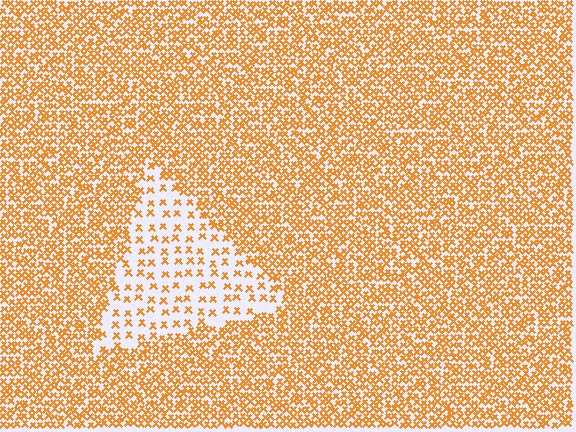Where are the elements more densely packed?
The elements are more densely packed outside the triangle boundary.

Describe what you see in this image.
The image contains small orange elements arranged at two different densities. A triangle-shaped region is visible where the elements are less densely packed than the surrounding area.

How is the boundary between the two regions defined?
The boundary is defined by a change in element density (approximately 2.8x ratio). All elements are the same color, size, and shape.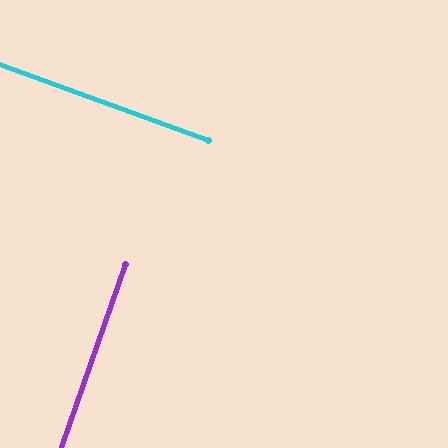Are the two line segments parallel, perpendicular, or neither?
Perpendicular — they meet at approximately 89°.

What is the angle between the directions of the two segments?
Approximately 89 degrees.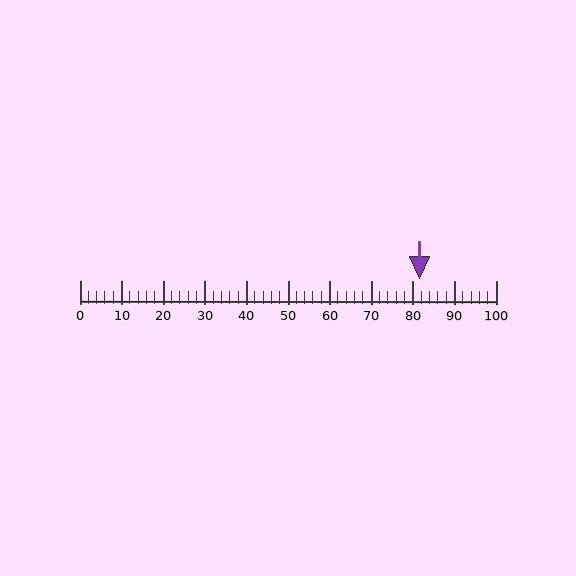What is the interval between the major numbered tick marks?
The major tick marks are spaced 10 units apart.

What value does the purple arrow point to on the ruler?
The purple arrow points to approximately 82.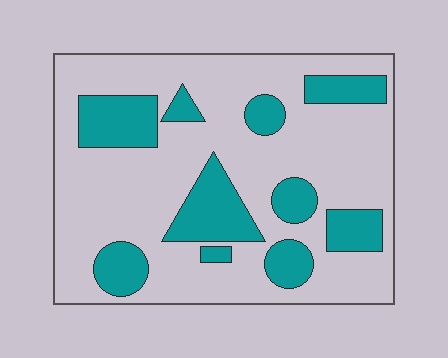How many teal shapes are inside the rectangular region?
10.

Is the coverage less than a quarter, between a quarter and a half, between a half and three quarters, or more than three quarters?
Between a quarter and a half.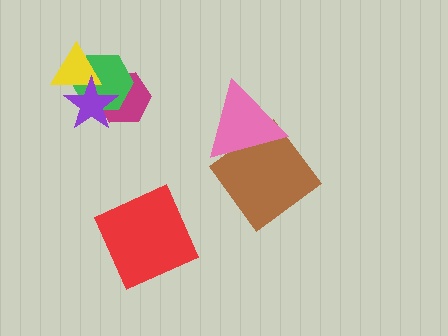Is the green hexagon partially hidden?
Yes, it is partially covered by another shape.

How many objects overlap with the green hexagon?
3 objects overlap with the green hexagon.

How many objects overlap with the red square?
0 objects overlap with the red square.